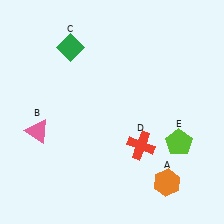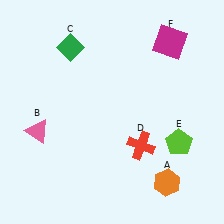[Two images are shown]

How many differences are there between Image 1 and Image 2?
There is 1 difference between the two images.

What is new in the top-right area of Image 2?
A magenta square (F) was added in the top-right area of Image 2.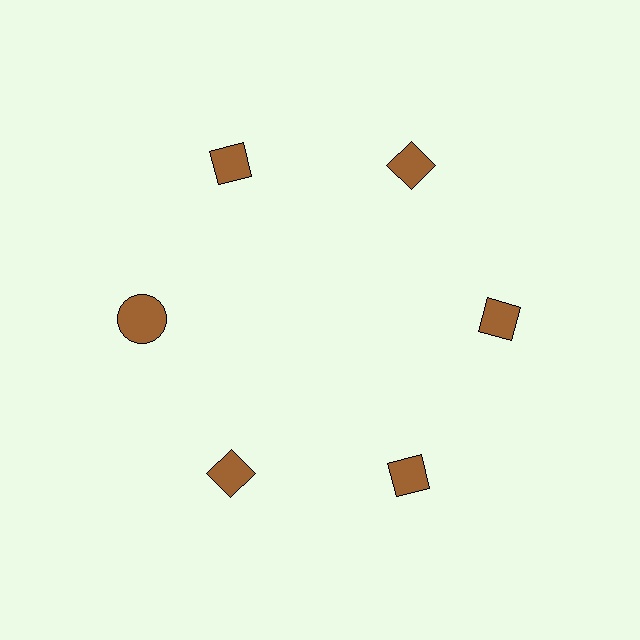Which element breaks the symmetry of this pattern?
The brown circle at roughly the 9 o'clock position breaks the symmetry. All other shapes are brown diamonds.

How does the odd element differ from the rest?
It has a different shape: circle instead of diamond.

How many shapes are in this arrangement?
There are 6 shapes arranged in a ring pattern.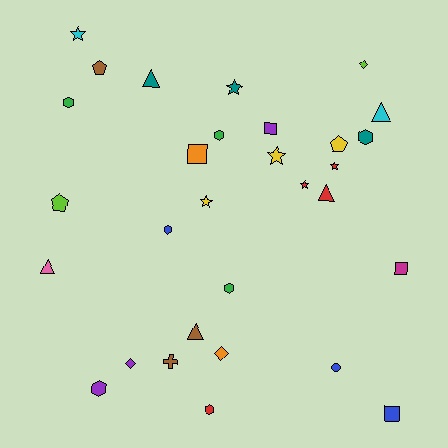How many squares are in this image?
There are 4 squares.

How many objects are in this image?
There are 30 objects.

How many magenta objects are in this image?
There is 1 magenta object.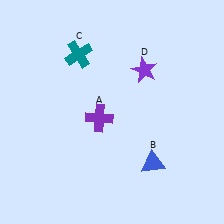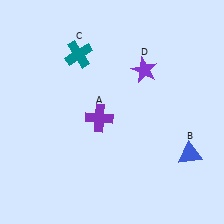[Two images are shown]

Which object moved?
The blue triangle (B) moved right.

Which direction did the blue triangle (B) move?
The blue triangle (B) moved right.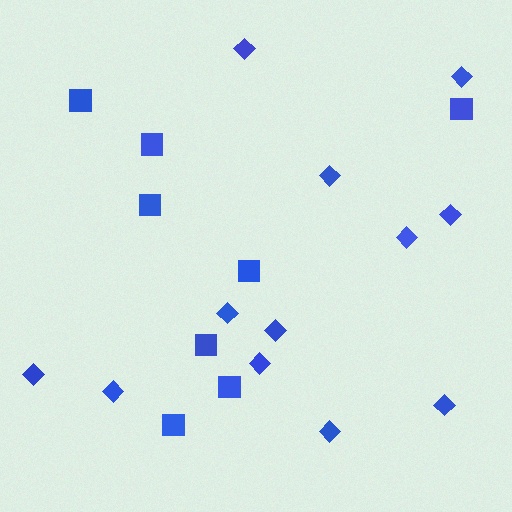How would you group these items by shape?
There are 2 groups: one group of squares (8) and one group of diamonds (12).